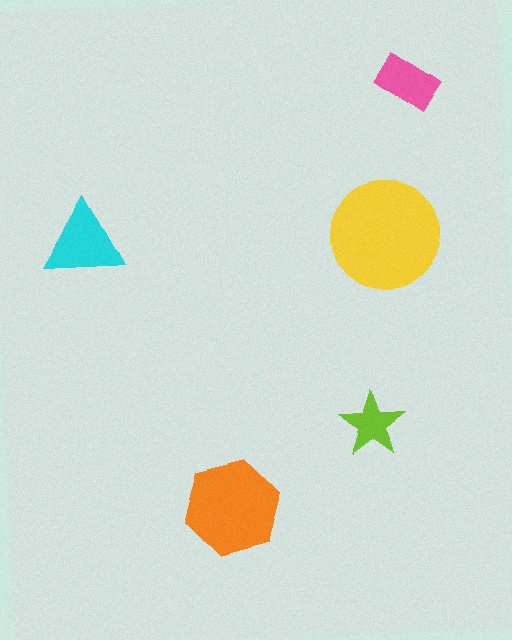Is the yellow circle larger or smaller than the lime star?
Larger.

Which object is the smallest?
The lime star.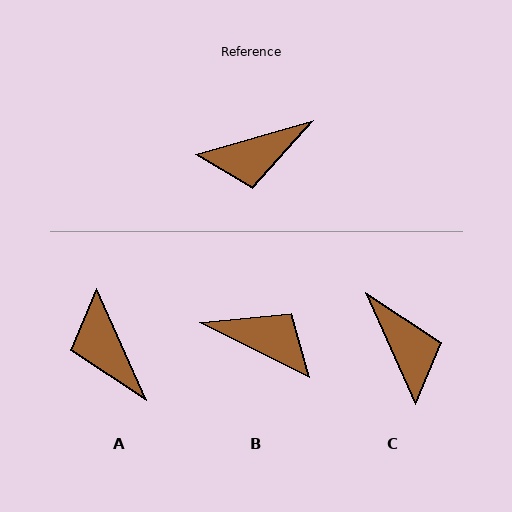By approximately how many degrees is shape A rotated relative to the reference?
Approximately 82 degrees clockwise.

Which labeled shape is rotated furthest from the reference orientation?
B, about 137 degrees away.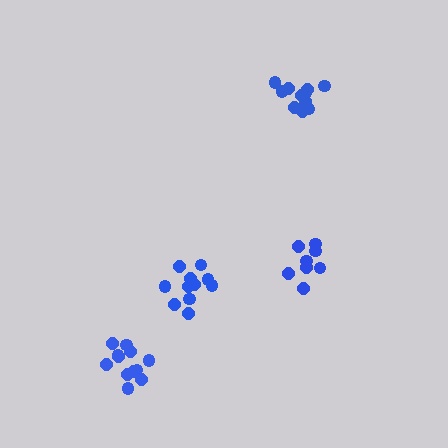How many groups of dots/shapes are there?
There are 4 groups.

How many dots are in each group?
Group 1: 11 dots, Group 2: 11 dots, Group 3: 8 dots, Group 4: 12 dots (42 total).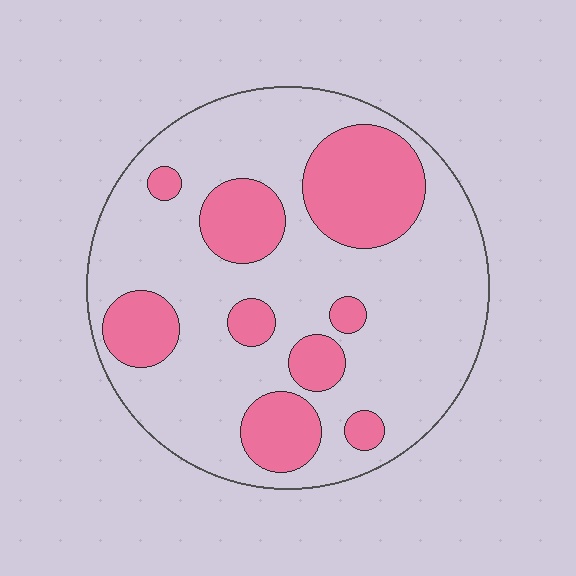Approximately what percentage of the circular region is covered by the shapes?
Approximately 30%.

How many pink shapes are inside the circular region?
9.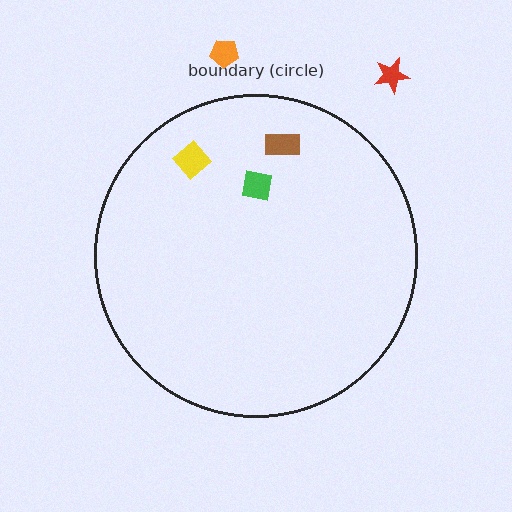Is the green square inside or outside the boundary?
Inside.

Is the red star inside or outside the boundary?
Outside.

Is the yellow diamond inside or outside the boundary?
Inside.